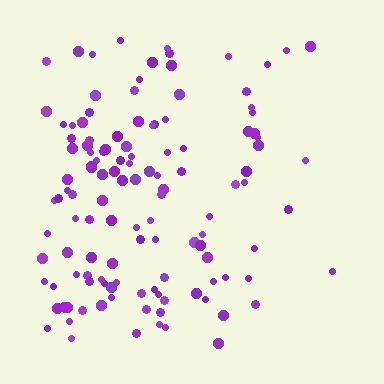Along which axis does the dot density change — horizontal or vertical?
Horizontal.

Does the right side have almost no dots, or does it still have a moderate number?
Still a moderate number, just noticeably fewer than the left.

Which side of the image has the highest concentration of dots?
The left.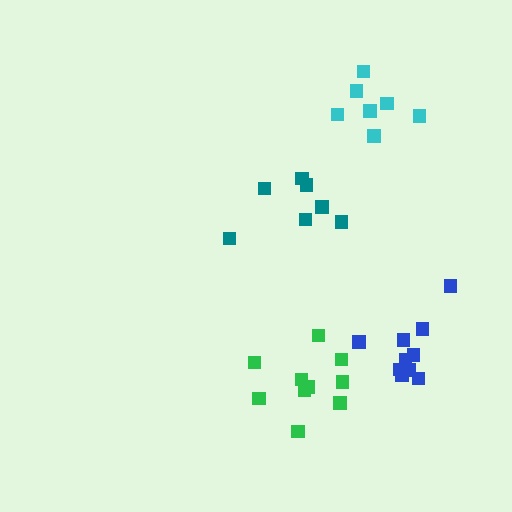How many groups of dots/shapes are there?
There are 4 groups.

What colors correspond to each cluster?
The clusters are colored: teal, blue, green, cyan.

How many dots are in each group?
Group 1: 7 dots, Group 2: 10 dots, Group 3: 10 dots, Group 4: 7 dots (34 total).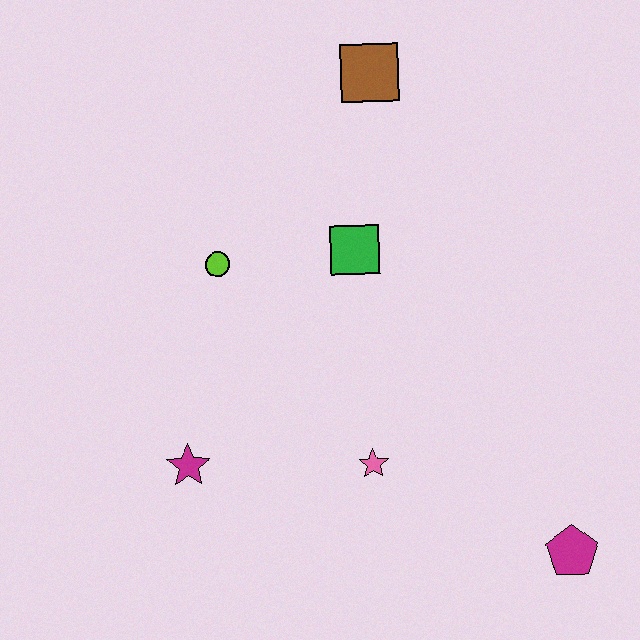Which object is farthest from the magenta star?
The brown square is farthest from the magenta star.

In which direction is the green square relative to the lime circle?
The green square is to the right of the lime circle.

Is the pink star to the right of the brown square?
No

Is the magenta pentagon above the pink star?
No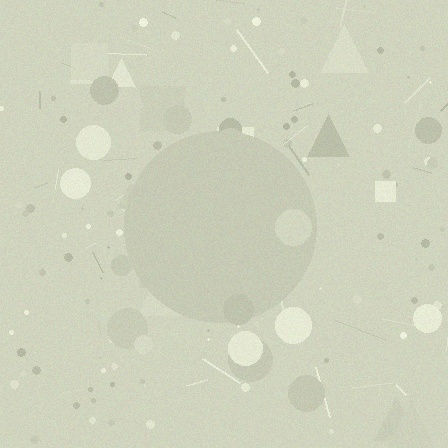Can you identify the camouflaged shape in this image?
The camouflaged shape is a circle.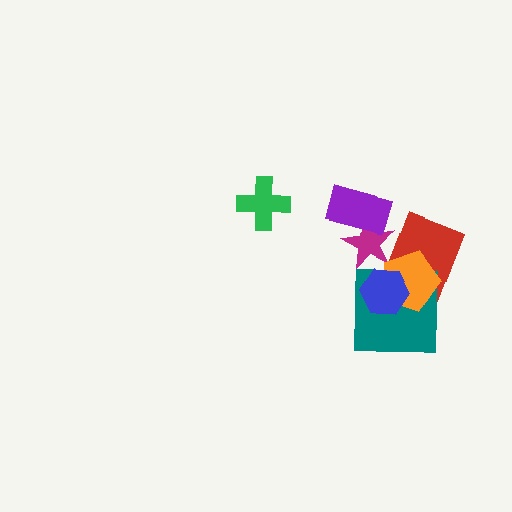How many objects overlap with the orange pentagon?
3 objects overlap with the orange pentagon.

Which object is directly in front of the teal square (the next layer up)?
The orange pentagon is directly in front of the teal square.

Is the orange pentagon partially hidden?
Yes, it is partially covered by another shape.